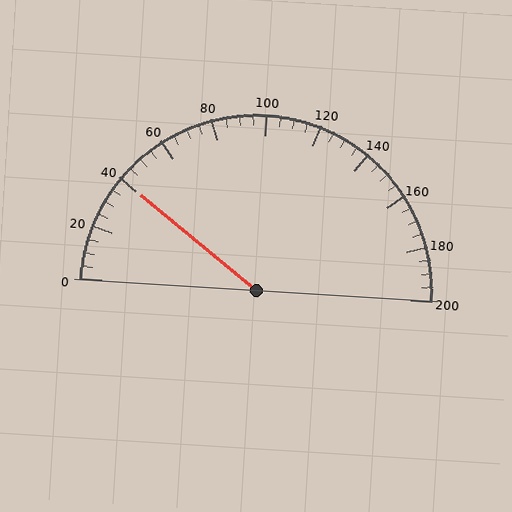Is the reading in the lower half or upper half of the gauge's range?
The reading is in the lower half of the range (0 to 200).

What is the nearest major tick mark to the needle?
The nearest major tick mark is 40.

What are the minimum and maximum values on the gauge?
The gauge ranges from 0 to 200.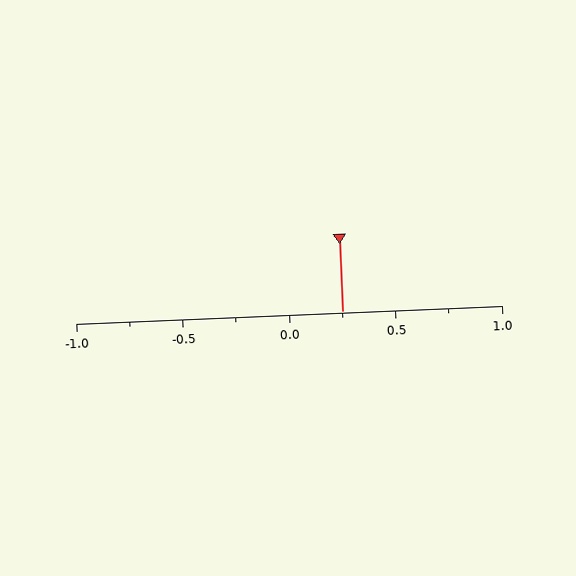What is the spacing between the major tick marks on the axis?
The major ticks are spaced 0.5 apart.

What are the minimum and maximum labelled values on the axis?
The axis runs from -1.0 to 1.0.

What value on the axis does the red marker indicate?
The marker indicates approximately 0.25.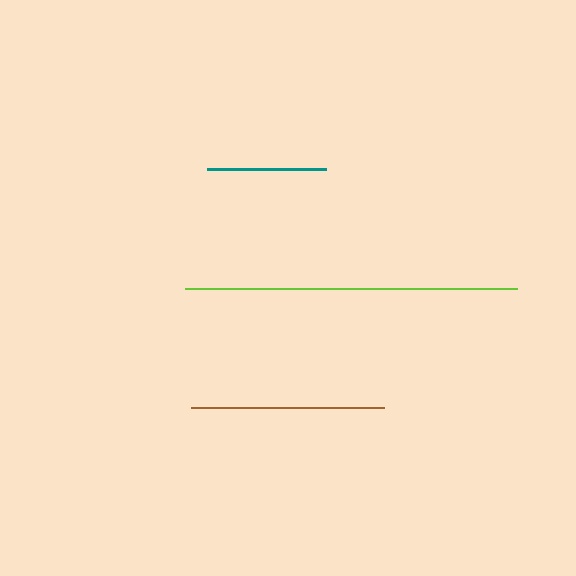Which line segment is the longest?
The lime line is the longest at approximately 331 pixels.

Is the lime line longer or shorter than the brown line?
The lime line is longer than the brown line.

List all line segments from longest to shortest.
From longest to shortest: lime, brown, teal.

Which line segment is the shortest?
The teal line is the shortest at approximately 119 pixels.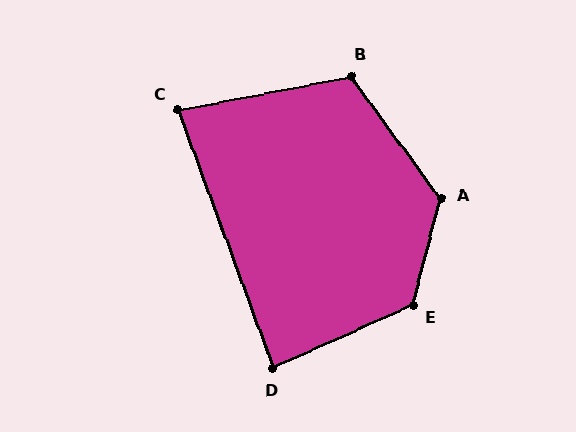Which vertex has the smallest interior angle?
C, at approximately 81 degrees.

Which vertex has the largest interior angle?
A, at approximately 129 degrees.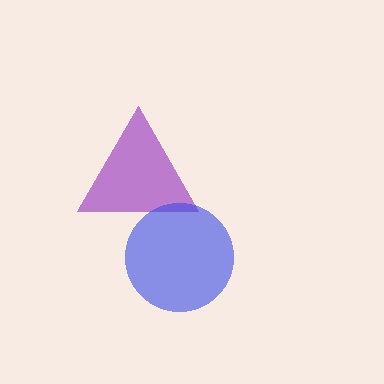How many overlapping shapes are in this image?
There are 2 overlapping shapes in the image.